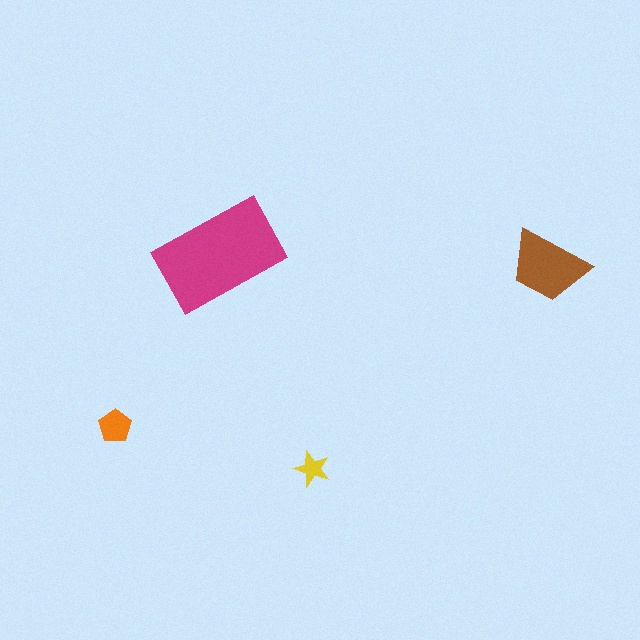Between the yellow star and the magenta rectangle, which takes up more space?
The magenta rectangle.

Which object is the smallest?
The yellow star.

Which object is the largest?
The magenta rectangle.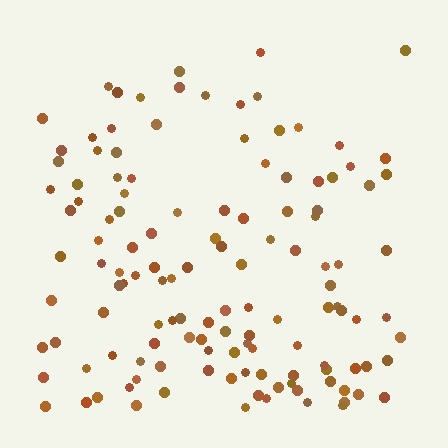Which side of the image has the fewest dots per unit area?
The top.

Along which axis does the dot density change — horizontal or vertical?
Vertical.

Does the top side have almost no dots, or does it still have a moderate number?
Still a moderate number, just noticeably fewer than the bottom.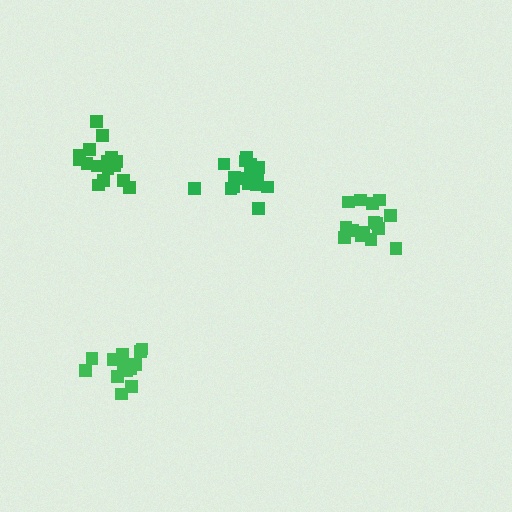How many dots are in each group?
Group 1: 19 dots, Group 2: 16 dots, Group 3: 16 dots, Group 4: 17 dots (68 total).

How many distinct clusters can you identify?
There are 4 distinct clusters.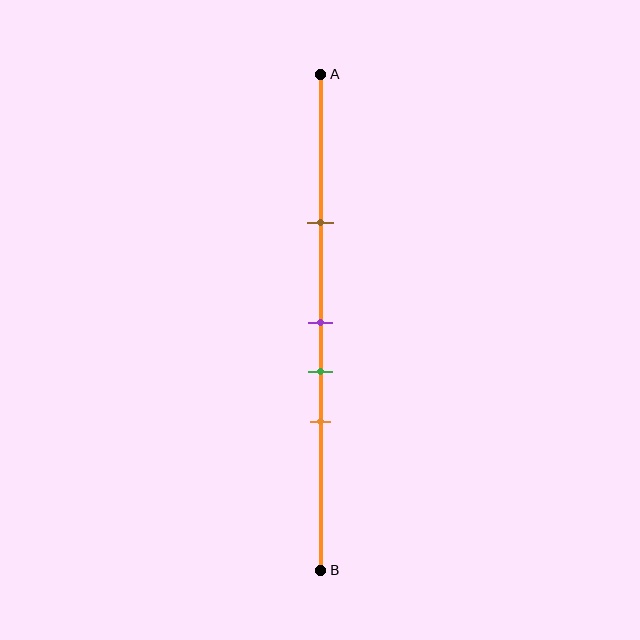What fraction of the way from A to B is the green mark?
The green mark is approximately 60% (0.6) of the way from A to B.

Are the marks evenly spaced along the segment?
No, the marks are not evenly spaced.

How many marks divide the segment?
There are 4 marks dividing the segment.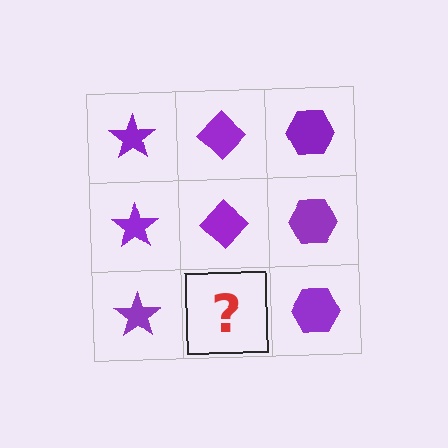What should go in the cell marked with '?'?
The missing cell should contain a purple diamond.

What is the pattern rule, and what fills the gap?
The rule is that each column has a consistent shape. The gap should be filled with a purple diamond.